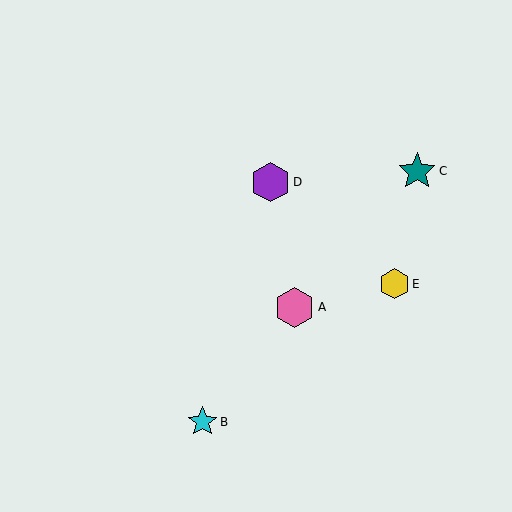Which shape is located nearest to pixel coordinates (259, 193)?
The purple hexagon (labeled D) at (270, 182) is nearest to that location.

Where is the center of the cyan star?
The center of the cyan star is at (202, 422).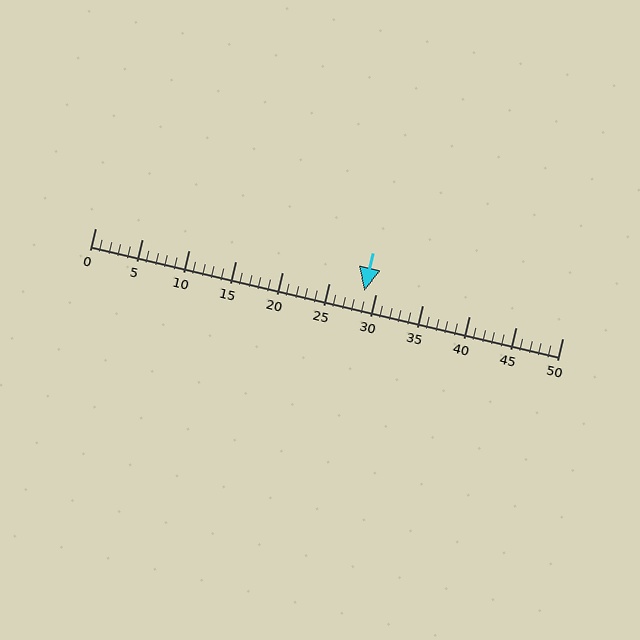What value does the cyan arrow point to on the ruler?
The cyan arrow points to approximately 29.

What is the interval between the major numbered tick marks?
The major tick marks are spaced 5 units apart.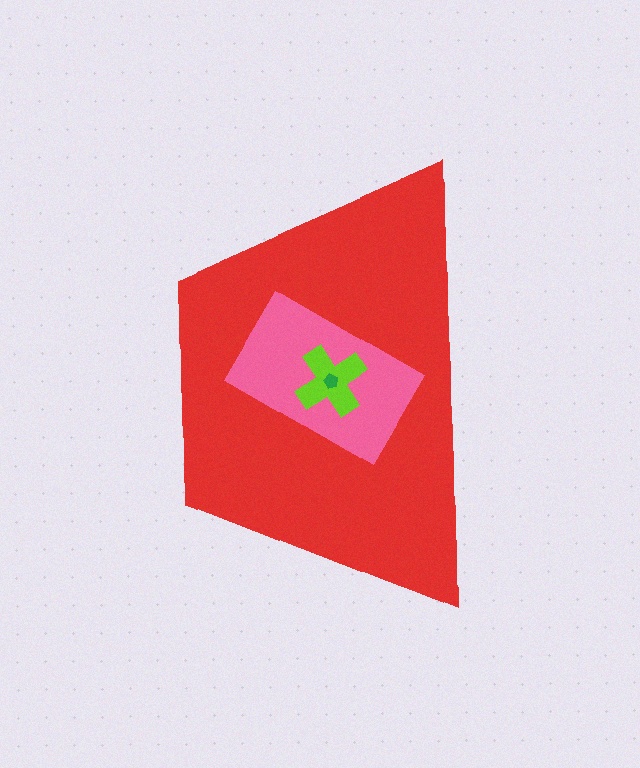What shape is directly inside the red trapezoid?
The pink rectangle.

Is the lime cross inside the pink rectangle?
Yes.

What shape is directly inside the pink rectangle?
The lime cross.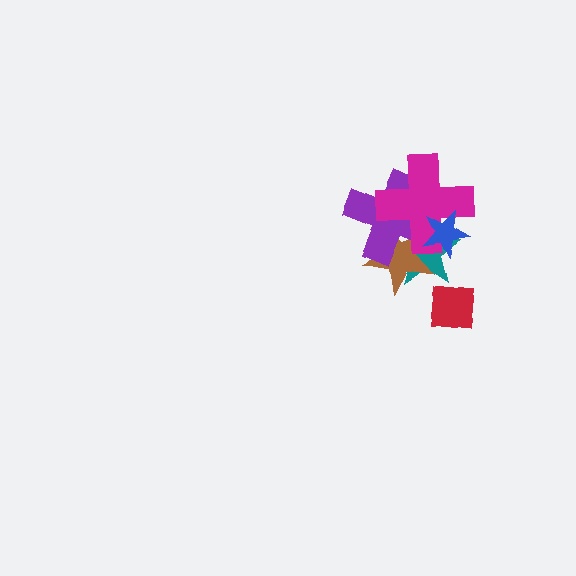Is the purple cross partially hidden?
Yes, it is partially covered by another shape.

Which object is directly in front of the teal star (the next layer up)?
The brown star is directly in front of the teal star.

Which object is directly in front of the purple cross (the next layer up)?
The magenta cross is directly in front of the purple cross.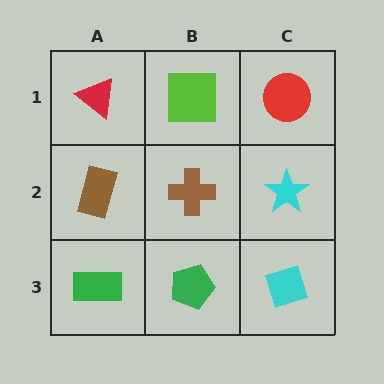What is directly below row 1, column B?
A brown cross.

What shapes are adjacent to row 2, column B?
A lime square (row 1, column B), a green pentagon (row 3, column B), a brown rectangle (row 2, column A), a cyan star (row 2, column C).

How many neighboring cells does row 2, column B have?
4.